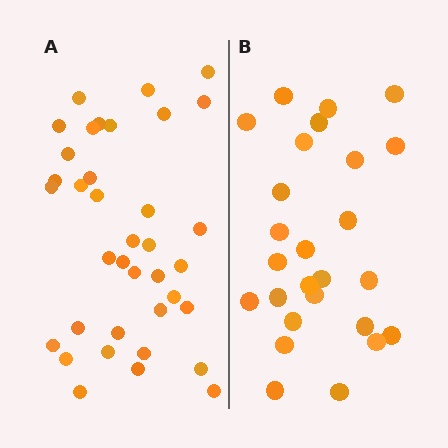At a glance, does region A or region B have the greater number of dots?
Region A (the left region) has more dots.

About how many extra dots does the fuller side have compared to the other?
Region A has roughly 12 or so more dots than region B.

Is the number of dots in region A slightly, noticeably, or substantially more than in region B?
Region A has noticeably more, but not dramatically so. The ratio is roughly 1.4 to 1.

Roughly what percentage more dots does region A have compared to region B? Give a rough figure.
About 40% more.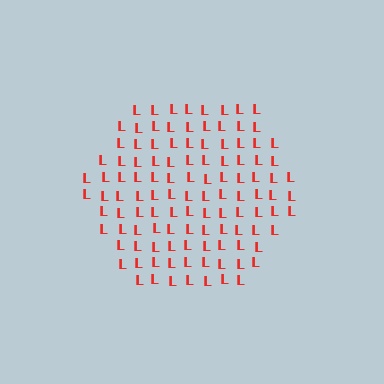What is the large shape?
The large shape is a hexagon.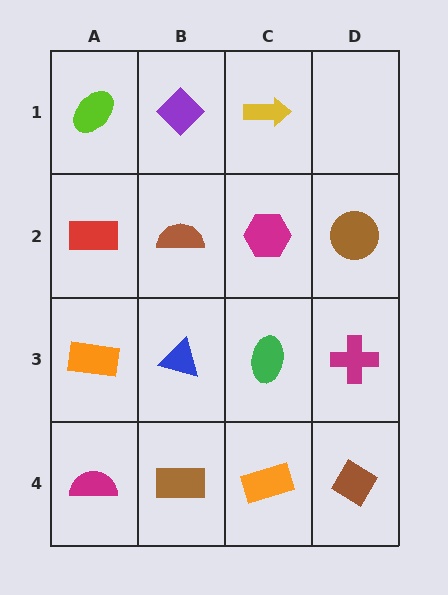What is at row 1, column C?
A yellow arrow.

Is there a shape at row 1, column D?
No, that cell is empty.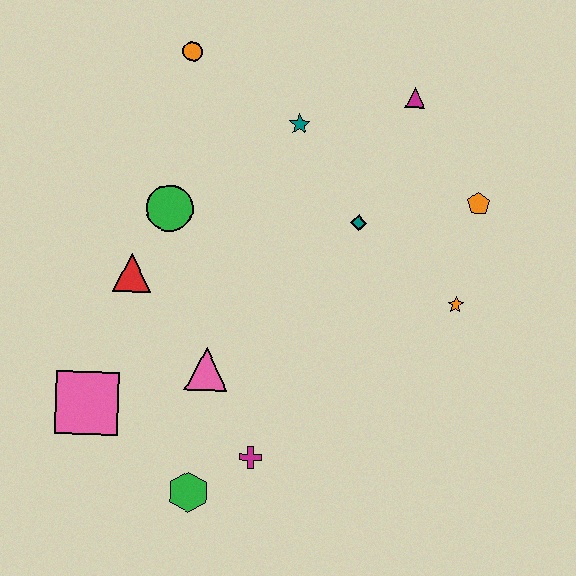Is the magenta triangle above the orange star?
Yes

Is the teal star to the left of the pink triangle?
No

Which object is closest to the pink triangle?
The magenta cross is closest to the pink triangle.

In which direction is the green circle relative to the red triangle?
The green circle is above the red triangle.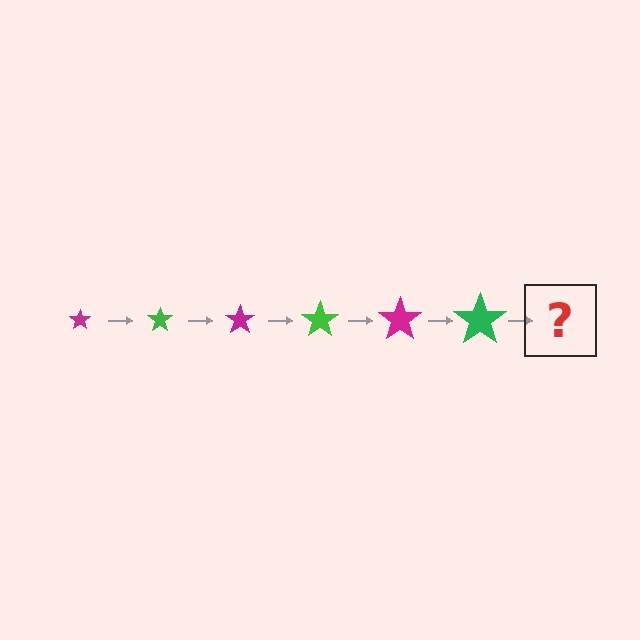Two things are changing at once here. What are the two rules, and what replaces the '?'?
The two rules are that the star grows larger each step and the color cycles through magenta and green. The '?' should be a magenta star, larger than the previous one.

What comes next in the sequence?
The next element should be a magenta star, larger than the previous one.